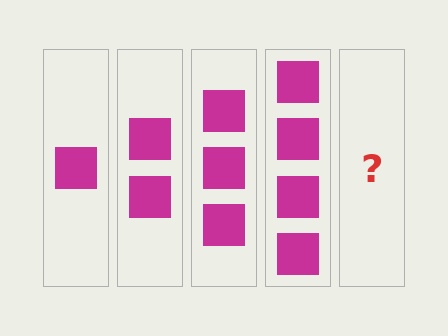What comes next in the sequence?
The next element should be 5 squares.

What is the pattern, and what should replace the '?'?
The pattern is that each step adds one more square. The '?' should be 5 squares.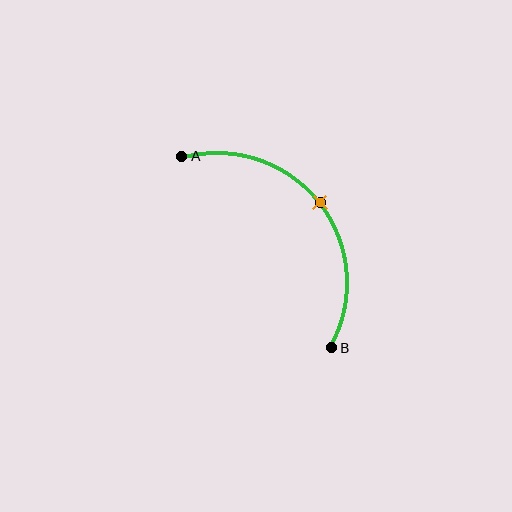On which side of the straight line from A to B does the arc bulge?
The arc bulges above and to the right of the straight line connecting A and B.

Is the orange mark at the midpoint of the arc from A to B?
Yes. The orange mark lies on the arc at equal arc-length from both A and B — it is the arc midpoint.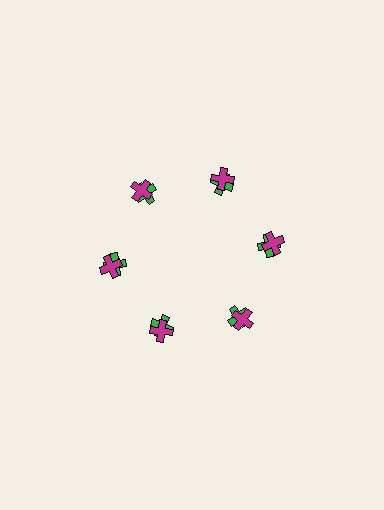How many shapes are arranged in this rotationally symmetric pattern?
There are 12 shapes, arranged in 6 groups of 2.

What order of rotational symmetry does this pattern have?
This pattern has 6-fold rotational symmetry.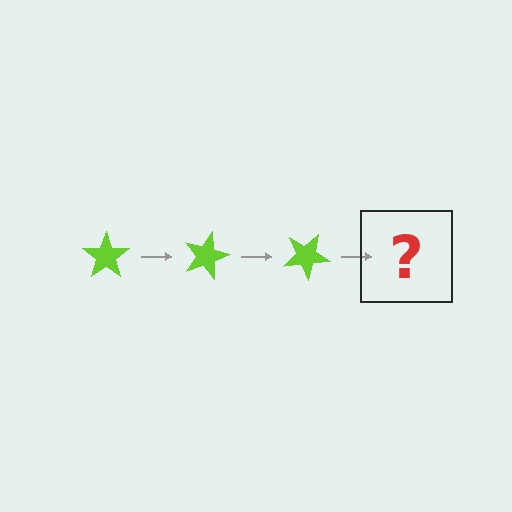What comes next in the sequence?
The next element should be a lime star rotated 45 degrees.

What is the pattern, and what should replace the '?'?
The pattern is that the star rotates 15 degrees each step. The '?' should be a lime star rotated 45 degrees.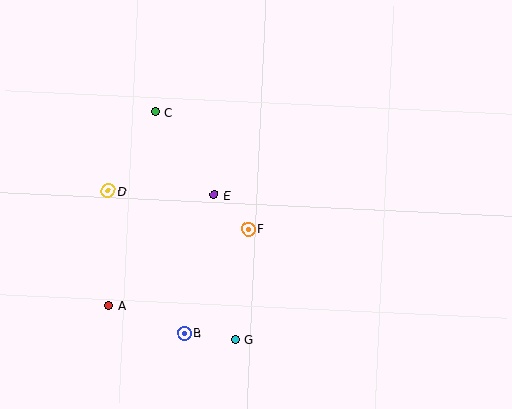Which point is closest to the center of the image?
Point F at (248, 229) is closest to the center.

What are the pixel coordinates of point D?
Point D is at (108, 191).